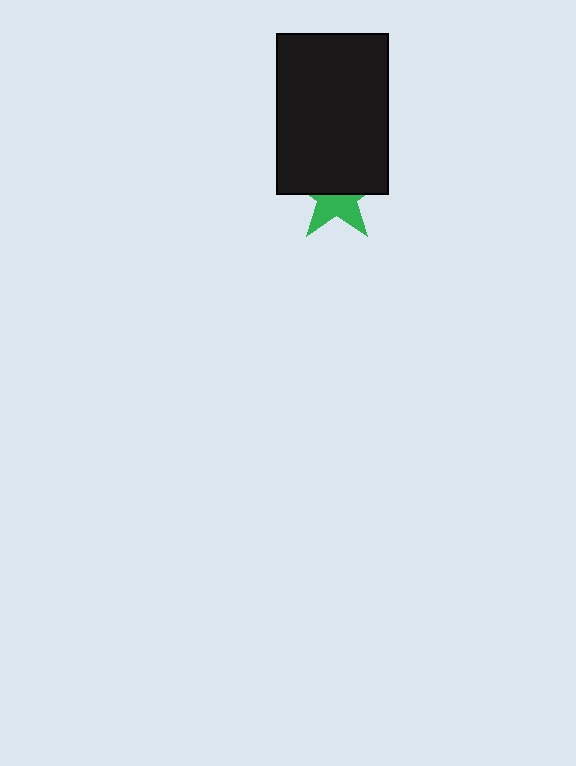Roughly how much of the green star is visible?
About half of it is visible (roughly 46%).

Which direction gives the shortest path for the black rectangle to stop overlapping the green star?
Moving up gives the shortest separation.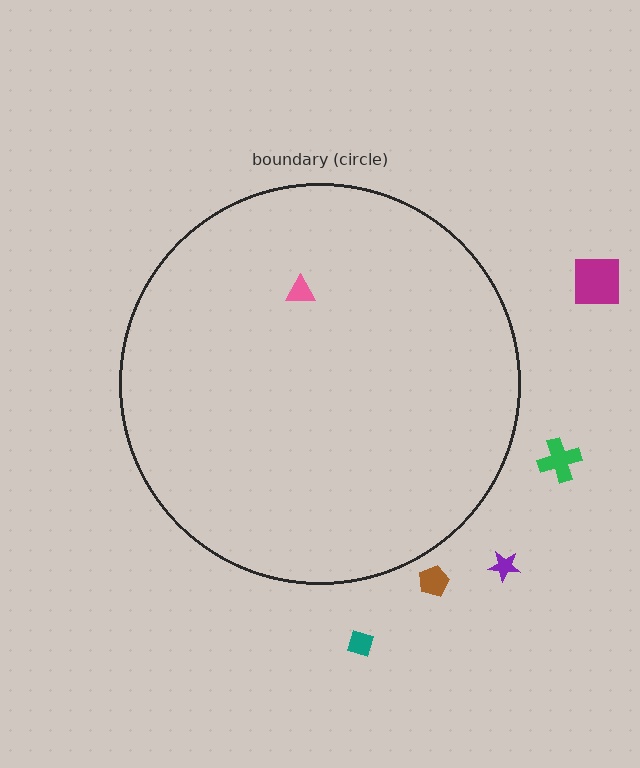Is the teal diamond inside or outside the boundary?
Outside.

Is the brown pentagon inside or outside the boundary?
Outside.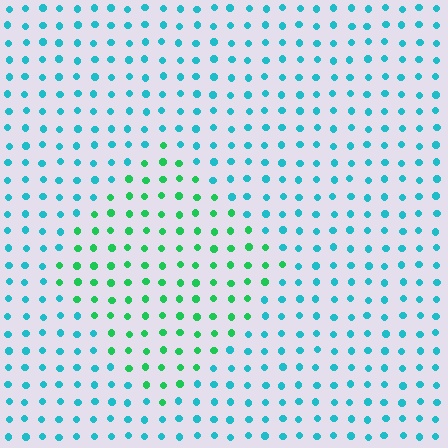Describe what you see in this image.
The image is filled with small cyan elements in a uniform arrangement. A diamond-shaped region is visible where the elements are tinted to a slightly different hue, forming a subtle color boundary.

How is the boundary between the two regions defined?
The boundary is defined purely by a slight shift in hue (about 44 degrees). Spacing, size, and orientation are identical on both sides.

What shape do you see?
I see a diamond.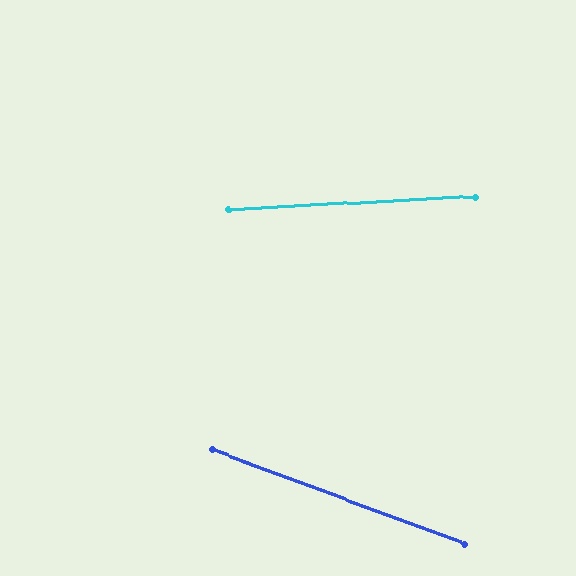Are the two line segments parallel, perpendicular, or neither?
Neither parallel nor perpendicular — they differ by about 23°.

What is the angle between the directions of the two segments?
Approximately 23 degrees.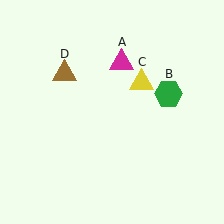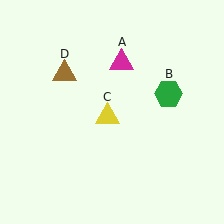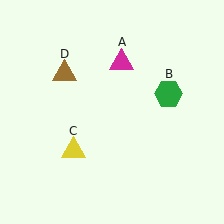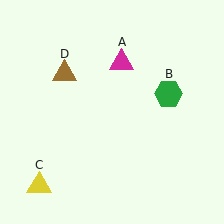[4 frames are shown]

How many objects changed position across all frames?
1 object changed position: yellow triangle (object C).